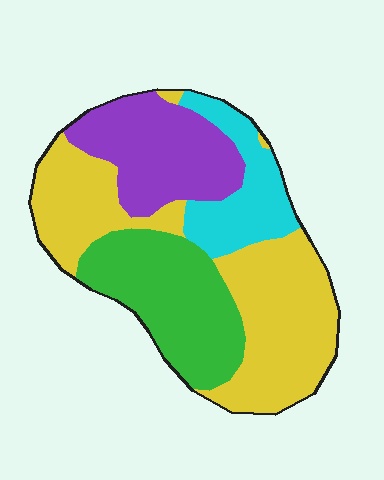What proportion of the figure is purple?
Purple covers 21% of the figure.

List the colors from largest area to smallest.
From largest to smallest: yellow, green, purple, cyan.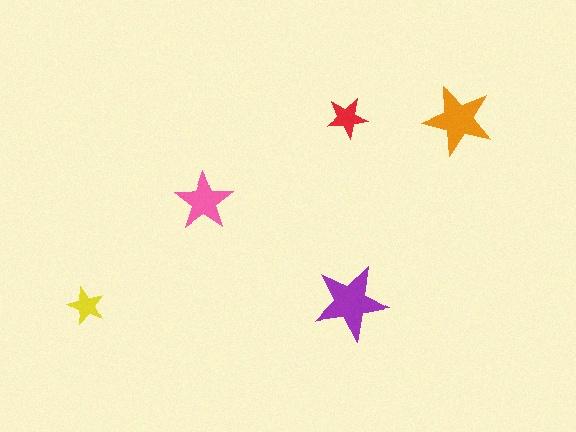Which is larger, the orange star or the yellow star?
The orange one.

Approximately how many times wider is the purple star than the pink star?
About 1.5 times wider.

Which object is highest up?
The red star is topmost.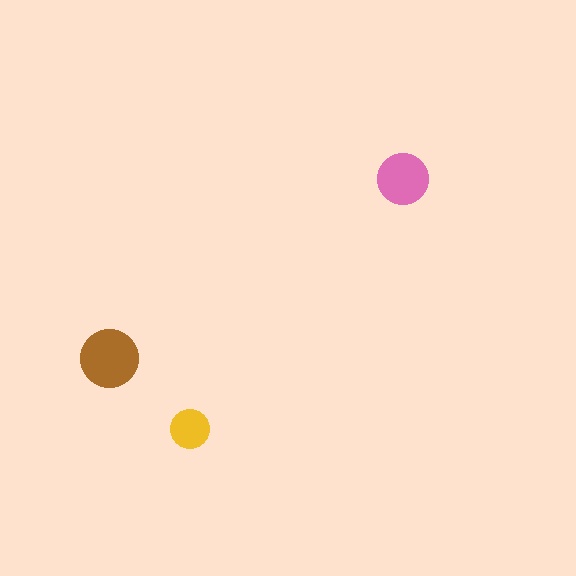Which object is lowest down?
The yellow circle is bottommost.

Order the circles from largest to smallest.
the brown one, the pink one, the yellow one.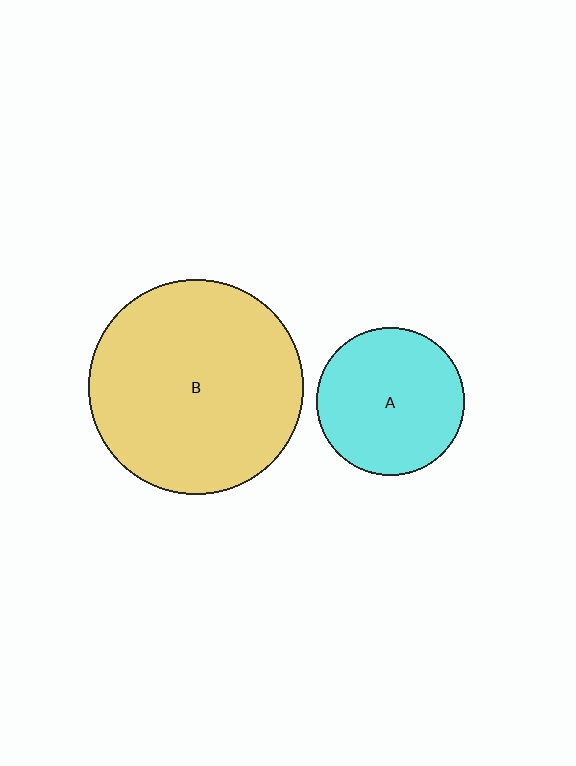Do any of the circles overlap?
No, none of the circles overlap.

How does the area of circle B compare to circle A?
Approximately 2.1 times.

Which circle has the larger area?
Circle B (yellow).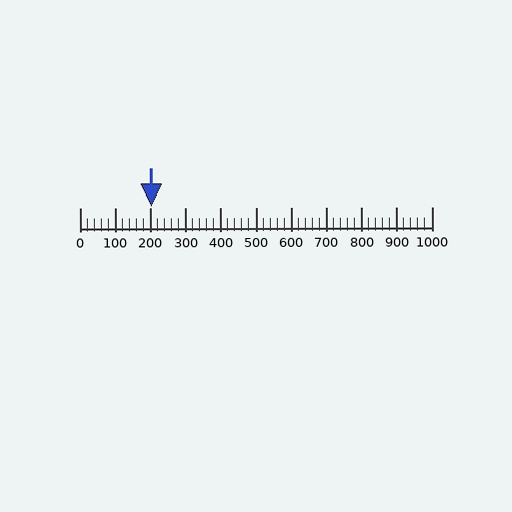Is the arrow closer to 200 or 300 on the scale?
The arrow is closer to 200.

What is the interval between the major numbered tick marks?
The major tick marks are spaced 100 units apart.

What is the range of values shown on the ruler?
The ruler shows values from 0 to 1000.